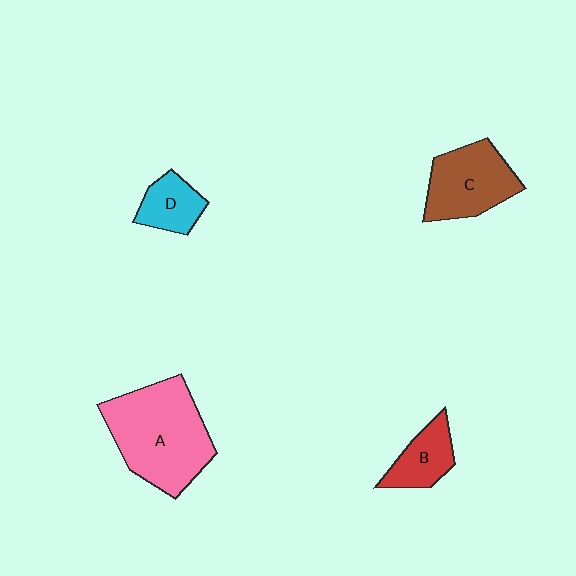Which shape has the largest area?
Shape A (pink).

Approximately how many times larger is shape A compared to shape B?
Approximately 2.7 times.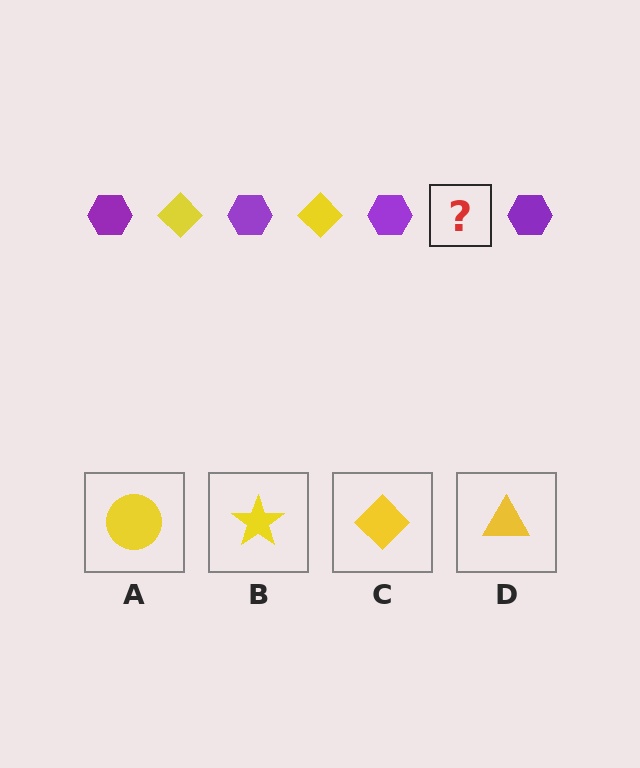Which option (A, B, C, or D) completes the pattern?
C.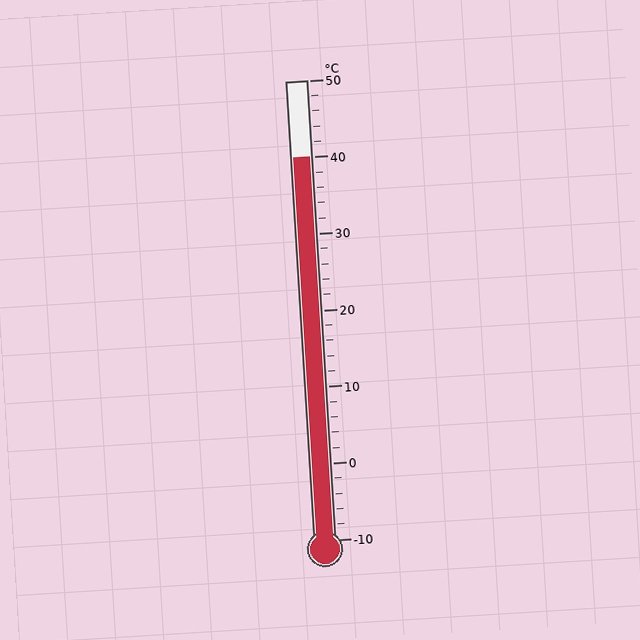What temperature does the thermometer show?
The thermometer shows approximately 40°C.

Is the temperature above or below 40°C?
The temperature is at 40°C.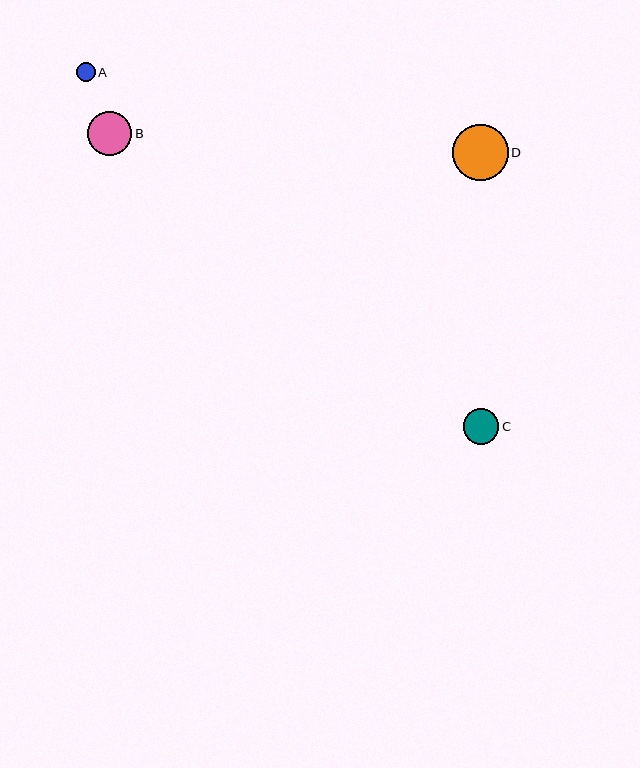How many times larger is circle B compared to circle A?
Circle B is approximately 2.4 times the size of circle A.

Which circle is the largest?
Circle D is the largest with a size of approximately 55 pixels.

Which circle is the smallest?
Circle A is the smallest with a size of approximately 19 pixels.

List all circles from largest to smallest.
From largest to smallest: D, B, C, A.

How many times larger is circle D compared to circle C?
Circle D is approximately 1.6 times the size of circle C.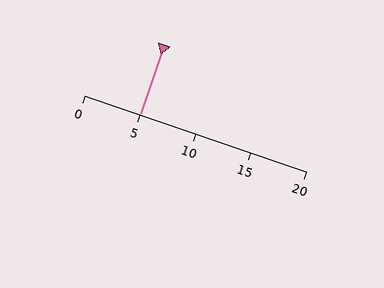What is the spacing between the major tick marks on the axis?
The major ticks are spaced 5 apart.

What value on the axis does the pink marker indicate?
The marker indicates approximately 5.